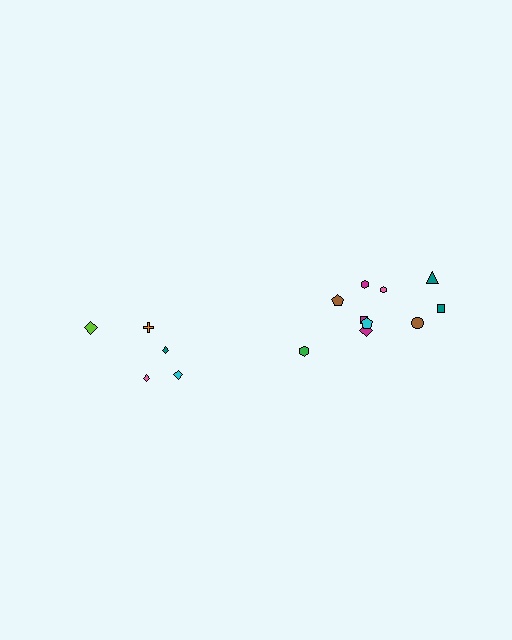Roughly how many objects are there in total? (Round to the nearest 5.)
Roughly 15 objects in total.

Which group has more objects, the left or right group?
The right group.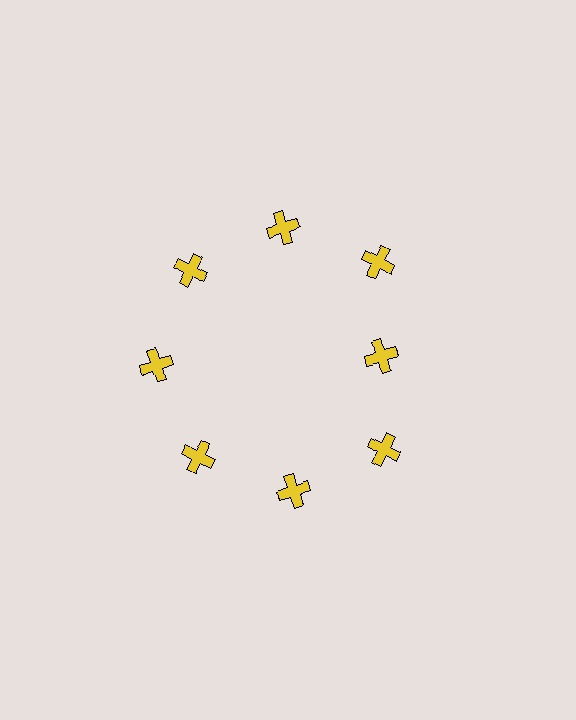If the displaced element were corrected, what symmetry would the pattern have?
It would have 8-fold rotational symmetry — the pattern would map onto itself every 45 degrees.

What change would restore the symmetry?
The symmetry would be restored by moving it outward, back onto the ring so that all 8 crosses sit at equal angles and equal distance from the center.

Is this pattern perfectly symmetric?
No. The 8 yellow crosses are arranged in a ring, but one element near the 3 o'clock position is pulled inward toward the center, breaking the 8-fold rotational symmetry.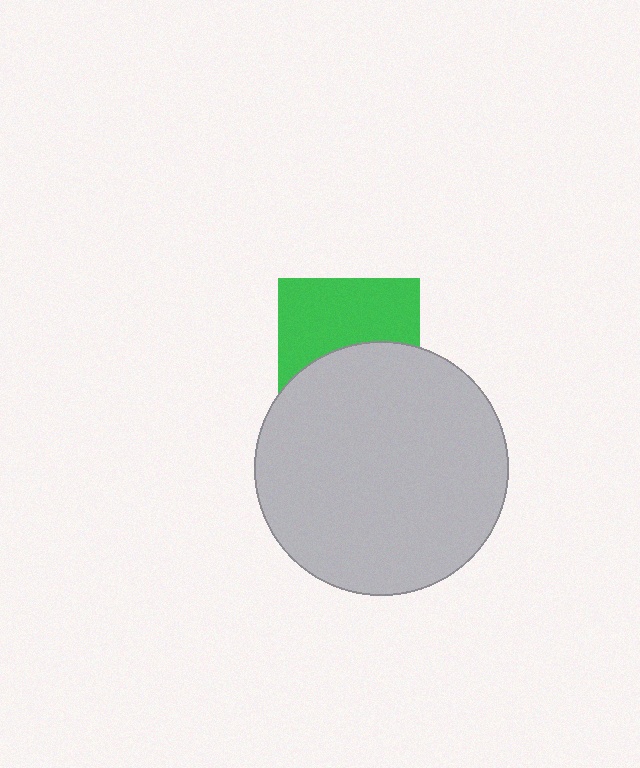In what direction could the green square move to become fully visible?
The green square could move up. That would shift it out from behind the light gray circle entirely.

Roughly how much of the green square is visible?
About half of it is visible (roughly 53%).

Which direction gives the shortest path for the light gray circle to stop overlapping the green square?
Moving down gives the shortest separation.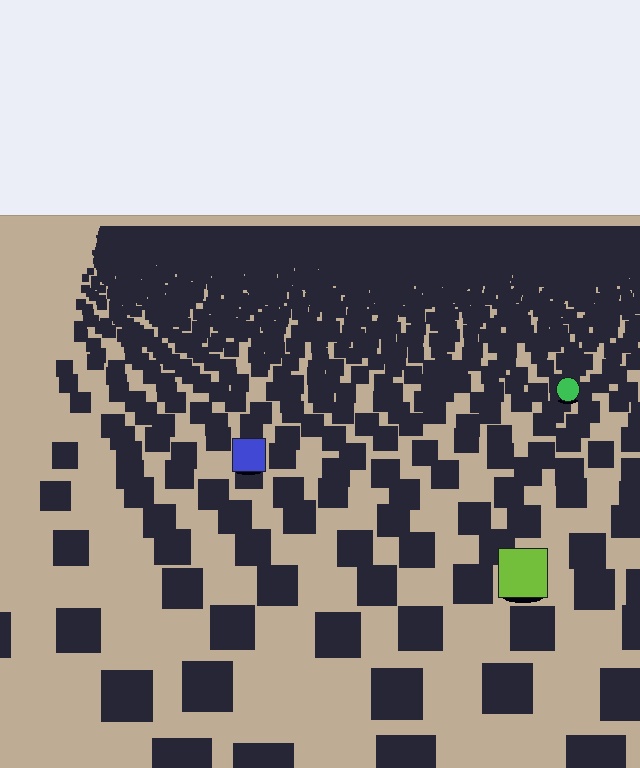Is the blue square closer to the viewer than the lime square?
No. The lime square is closer — you can tell from the texture gradient: the ground texture is coarser near it.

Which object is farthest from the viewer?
The green circle is farthest from the viewer. It appears smaller and the ground texture around it is denser.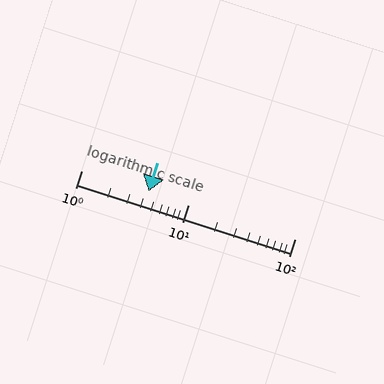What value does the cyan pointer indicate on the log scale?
The pointer indicates approximately 4.3.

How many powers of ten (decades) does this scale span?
The scale spans 2 decades, from 1 to 100.